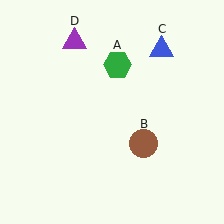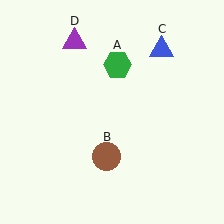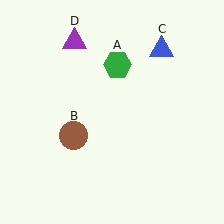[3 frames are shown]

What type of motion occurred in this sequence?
The brown circle (object B) rotated clockwise around the center of the scene.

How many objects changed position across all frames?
1 object changed position: brown circle (object B).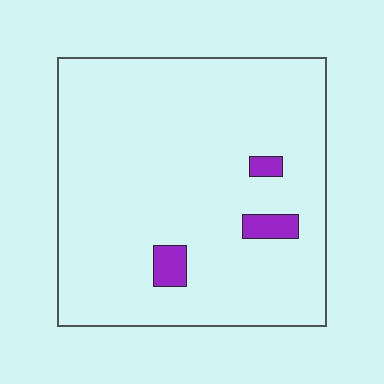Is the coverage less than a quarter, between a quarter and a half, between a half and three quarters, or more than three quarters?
Less than a quarter.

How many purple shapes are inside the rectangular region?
3.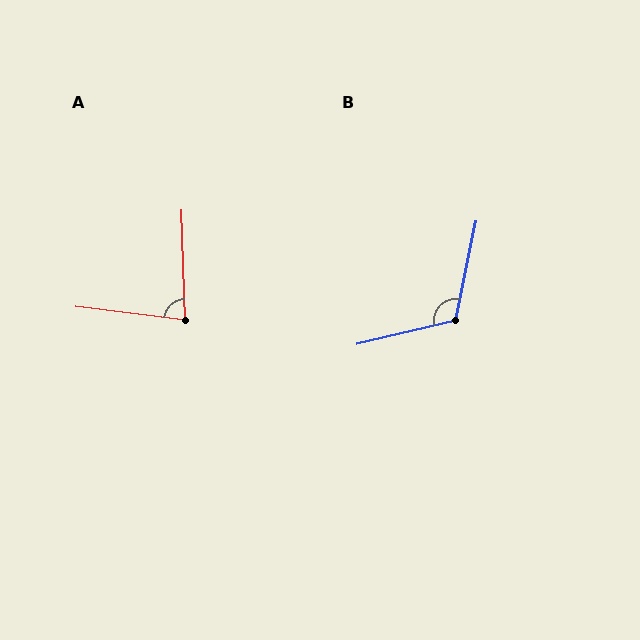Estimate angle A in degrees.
Approximately 81 degrees.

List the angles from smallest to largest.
A (81°), B (115°).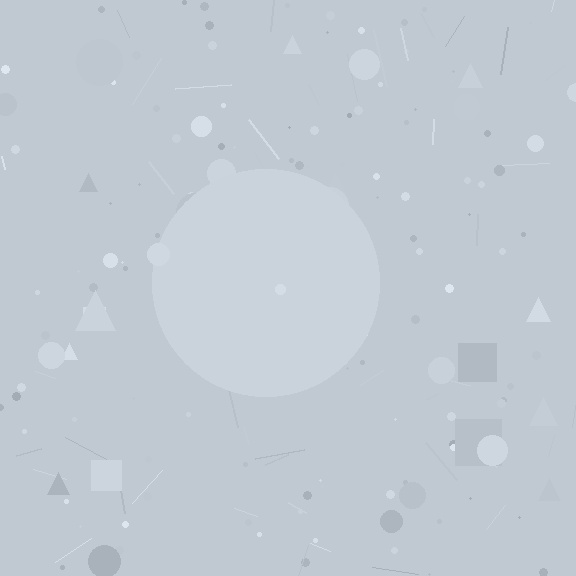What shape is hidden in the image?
A circle is hidden in the image.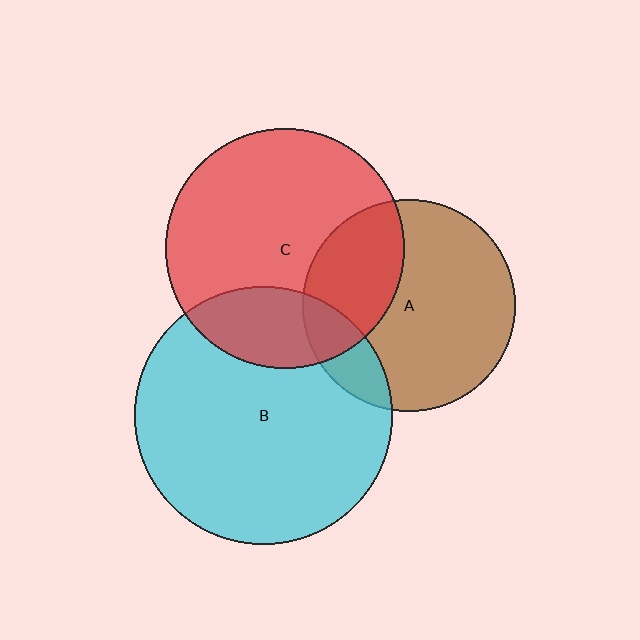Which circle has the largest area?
Circle B (cyan).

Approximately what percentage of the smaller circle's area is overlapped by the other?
Approximately 30%.